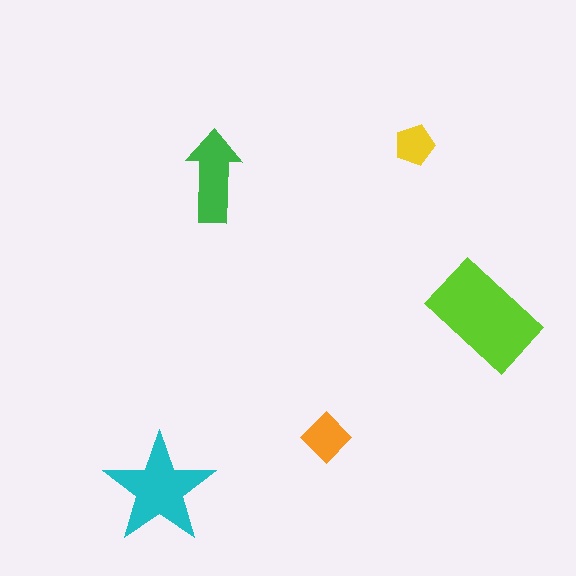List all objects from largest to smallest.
The lime rectangle, the cyan star, the green arrow, the orange diamond, the yellow pentagon.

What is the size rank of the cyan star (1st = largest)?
2nd.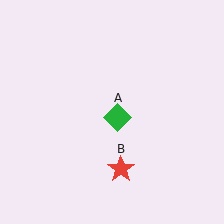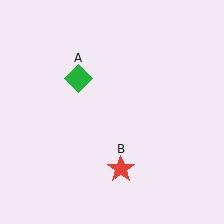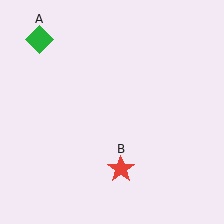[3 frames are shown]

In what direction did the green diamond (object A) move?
The green diamond (object A) moved up and to the left.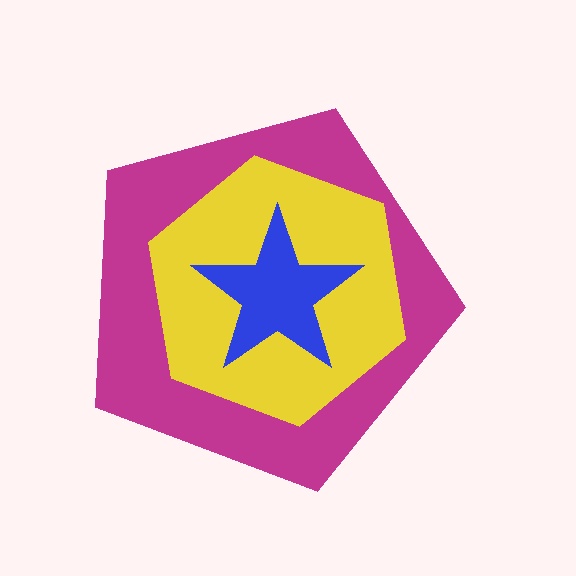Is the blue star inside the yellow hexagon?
Yes.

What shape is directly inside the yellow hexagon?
The blue star.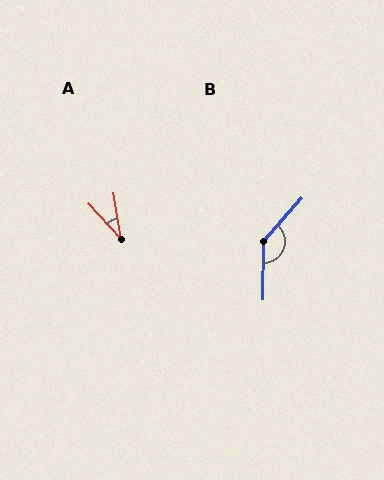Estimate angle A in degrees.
Approximately 33 degrees.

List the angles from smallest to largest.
A (33°), B (139°).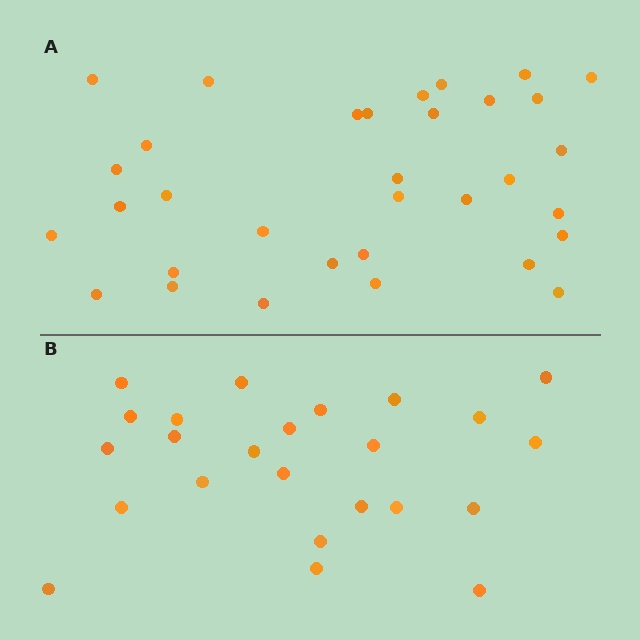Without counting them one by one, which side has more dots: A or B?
Region A (the top region) has more dots.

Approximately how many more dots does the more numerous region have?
Region A has roughly 8 or so more dots than region B.